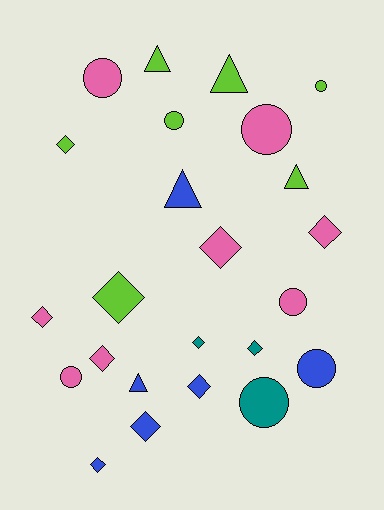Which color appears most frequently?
Pink, with 8 objects.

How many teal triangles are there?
There are no teal triangles.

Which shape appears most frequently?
Diamond, with 11 objects.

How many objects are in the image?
There are 24 objects.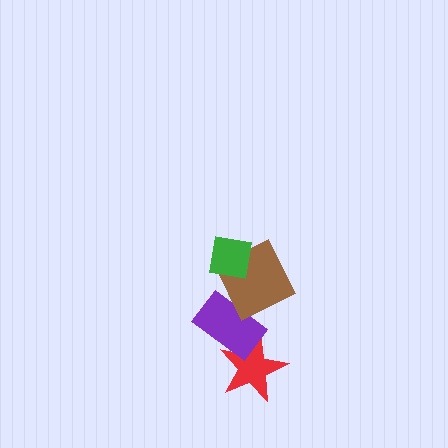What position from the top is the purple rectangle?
The purple rectangle is 3rd from the top.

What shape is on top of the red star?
The purple rectangle is on top of the red star.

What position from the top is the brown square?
The brown square is 2nd from the top.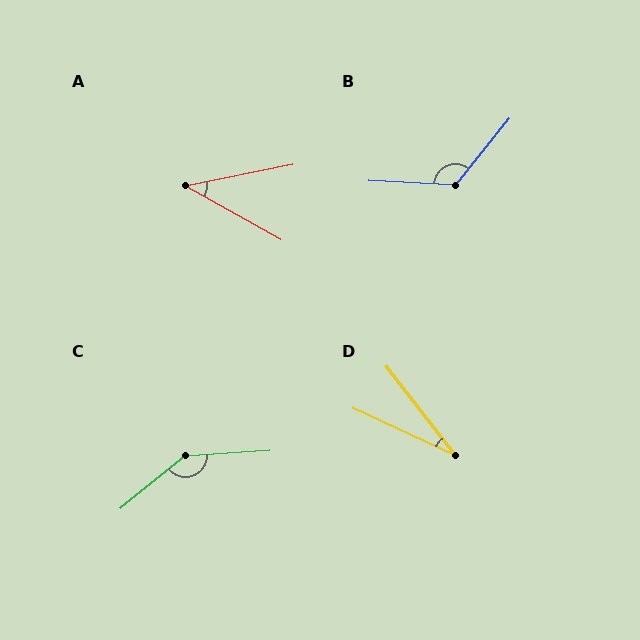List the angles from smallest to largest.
D (27°), A (41°), B (126°), C (144°).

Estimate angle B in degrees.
Approximately 126 degrees.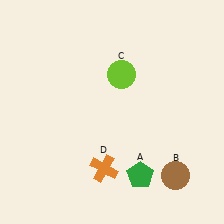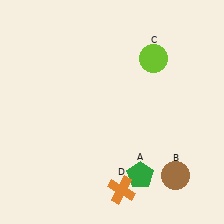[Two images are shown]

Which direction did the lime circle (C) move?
The lime circle (C) moved right.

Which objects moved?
The objects that moved are: the lime circle (C), the orange cross (D).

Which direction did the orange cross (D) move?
The orange cross (D) moved down.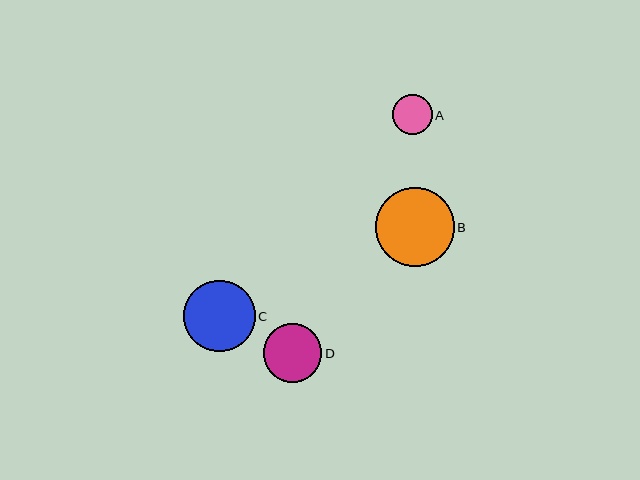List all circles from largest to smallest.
From largest to smallest: B, C, D, A.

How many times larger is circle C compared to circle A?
Circle C is approximately 1.8 times the size of circle A.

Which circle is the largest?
Circle B is the largest with a size of approximately 79 pixels.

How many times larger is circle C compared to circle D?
Circle C is approximately 1.2 times the size of circle D.